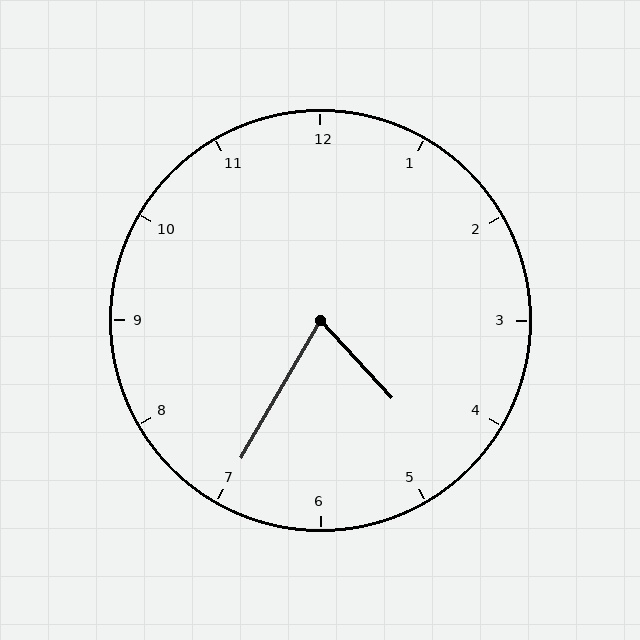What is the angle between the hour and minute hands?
Approximately 72 degrees.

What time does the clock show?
4:35.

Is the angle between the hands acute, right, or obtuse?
It is acute.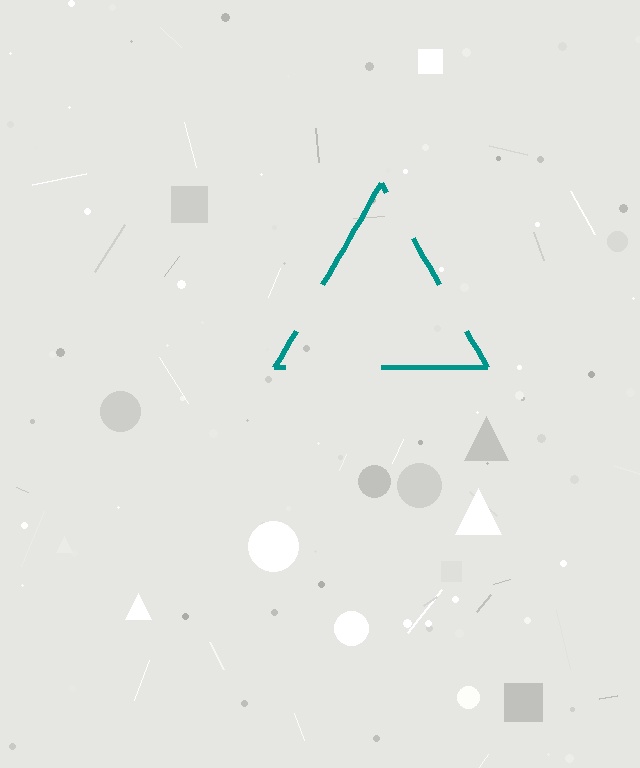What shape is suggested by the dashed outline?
The dashed outline suggests a triangle.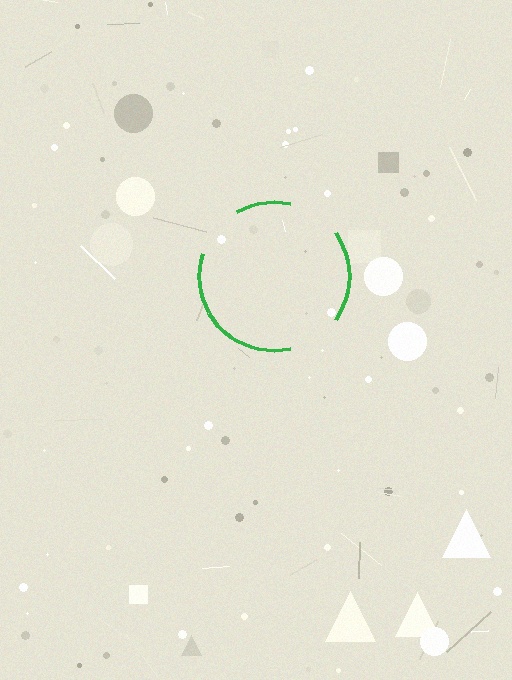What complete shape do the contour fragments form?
The contour fragments form a circle.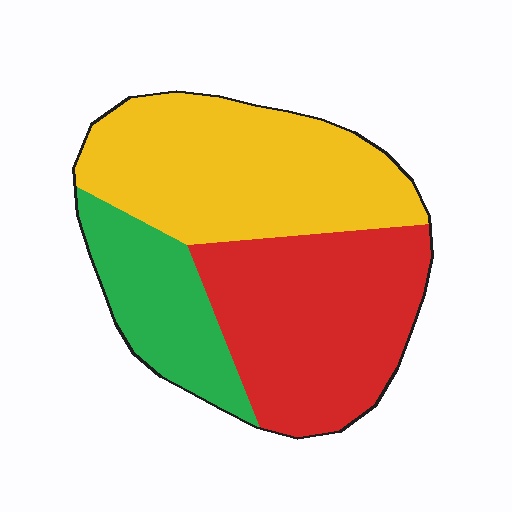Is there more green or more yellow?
Yellow.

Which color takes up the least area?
Green, at roughly 20%.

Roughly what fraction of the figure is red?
Red takes up between a quarter and a half of the figure.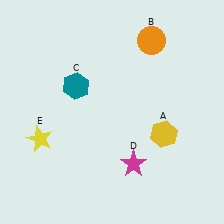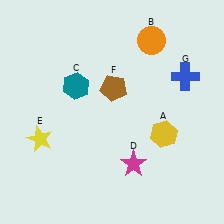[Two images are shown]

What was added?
A brown pentagon (F), a blue cross (G) were added in Image 2.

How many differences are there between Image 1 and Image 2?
There are 2 differences between the two images.